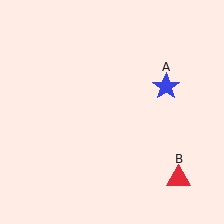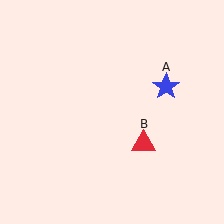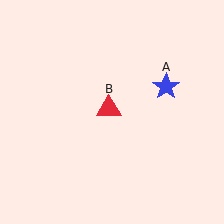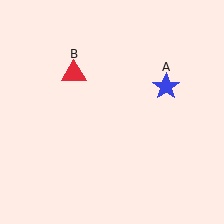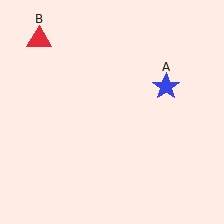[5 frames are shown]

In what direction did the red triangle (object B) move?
The red triangle (object B) moved up and to the left.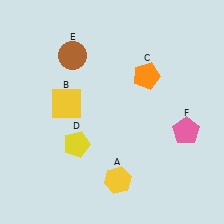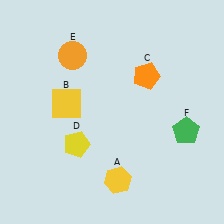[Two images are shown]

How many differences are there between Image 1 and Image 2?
There are 2 differences between the two images.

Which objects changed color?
E changed from brown to orange. F changed from pink to green.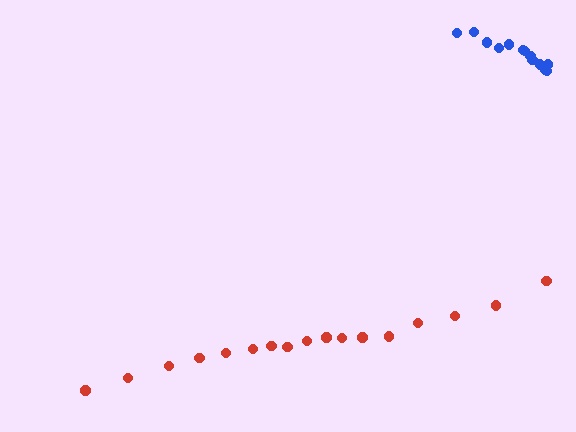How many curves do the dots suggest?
There are 2 distinct paths.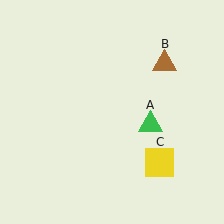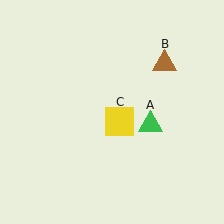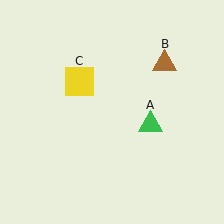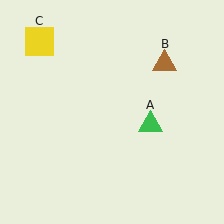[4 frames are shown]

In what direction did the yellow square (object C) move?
The yellow square (object C) moved up and to the left.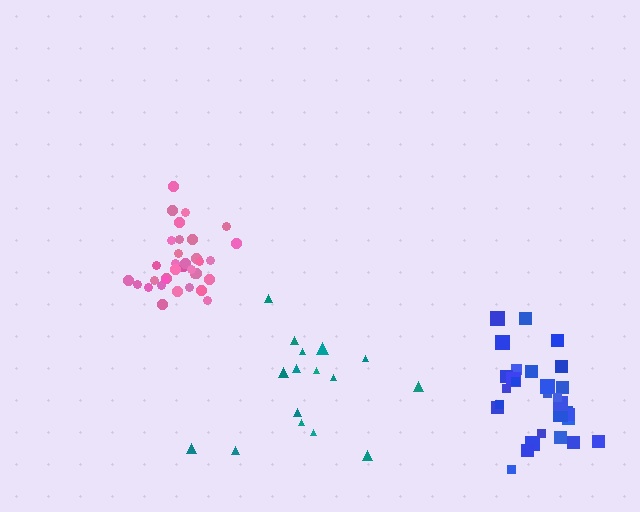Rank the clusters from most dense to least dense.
pink, blue, teal.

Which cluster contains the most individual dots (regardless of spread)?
Pink (35).